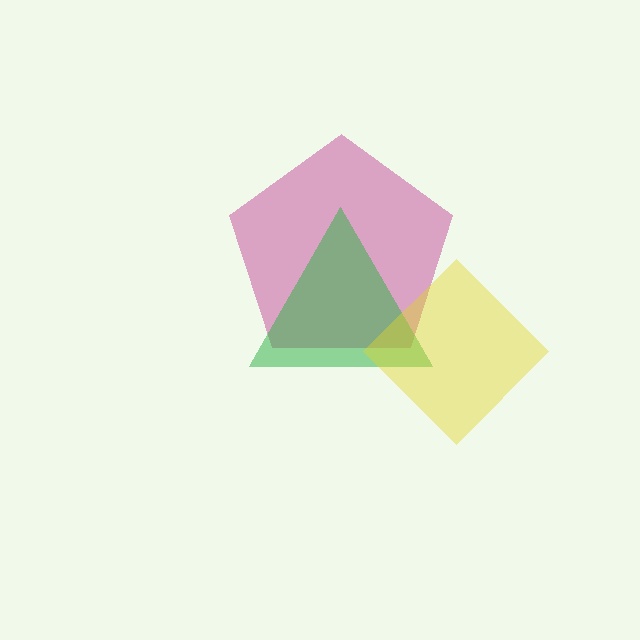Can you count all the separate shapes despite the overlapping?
Yes, there are 3 separate shapes.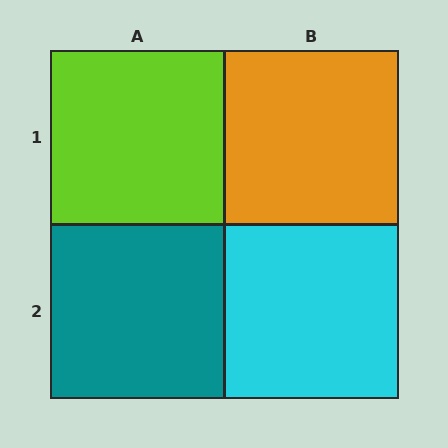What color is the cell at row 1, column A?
Lime.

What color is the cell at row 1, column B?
Orange.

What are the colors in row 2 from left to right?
Teal, cyan.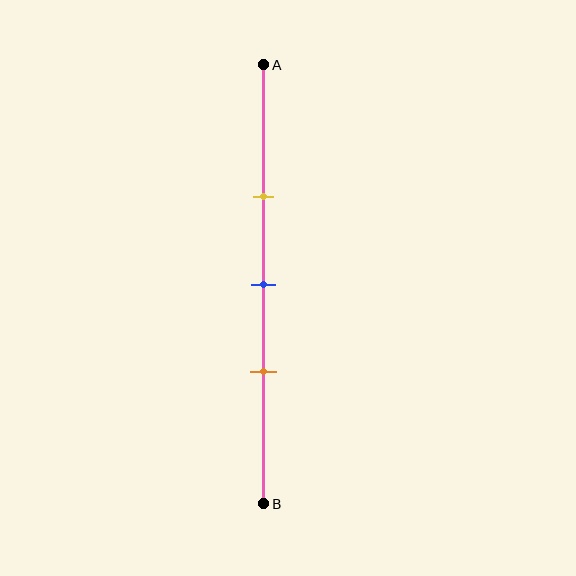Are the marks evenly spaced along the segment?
Yes, the marks are approximately evenly spaced.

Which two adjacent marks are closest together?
The blue and orange marks are the closest adjacent pair.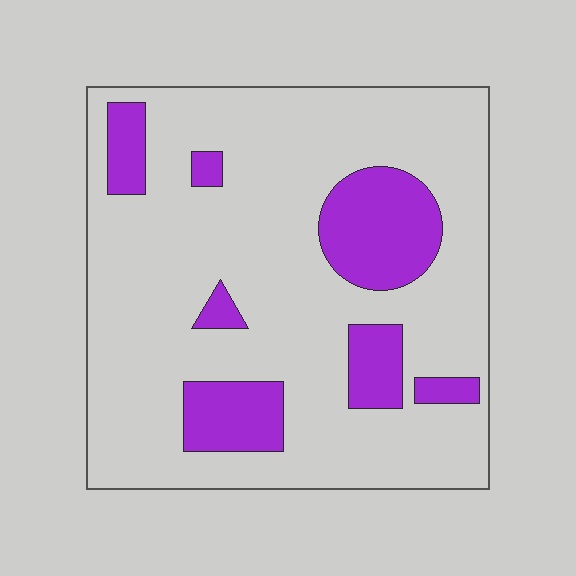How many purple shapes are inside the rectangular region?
7.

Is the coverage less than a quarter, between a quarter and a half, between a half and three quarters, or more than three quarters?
Less than a quarter.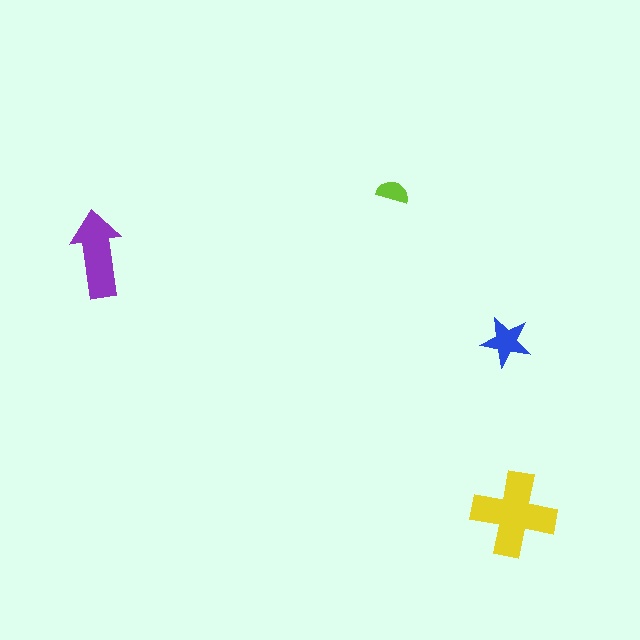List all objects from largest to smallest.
The yellow cross, the purple arrow, the blue star, the lime semicircle.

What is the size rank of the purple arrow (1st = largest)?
2nd.